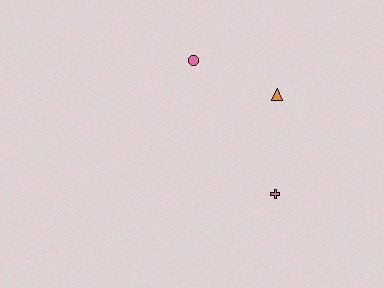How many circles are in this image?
There is 1 circle.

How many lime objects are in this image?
There are no lime objects.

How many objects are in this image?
There are 3 objects.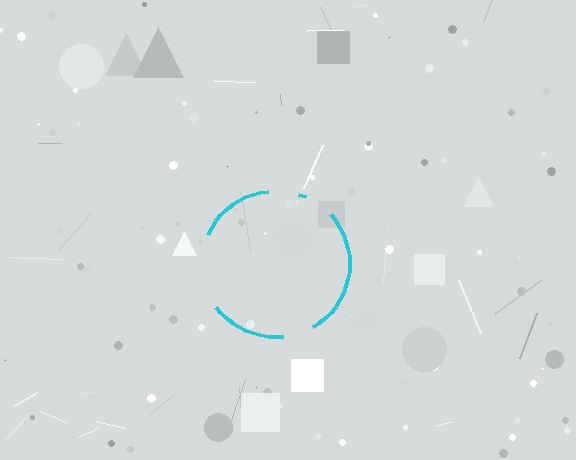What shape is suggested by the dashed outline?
The dashed outline suggests a circle.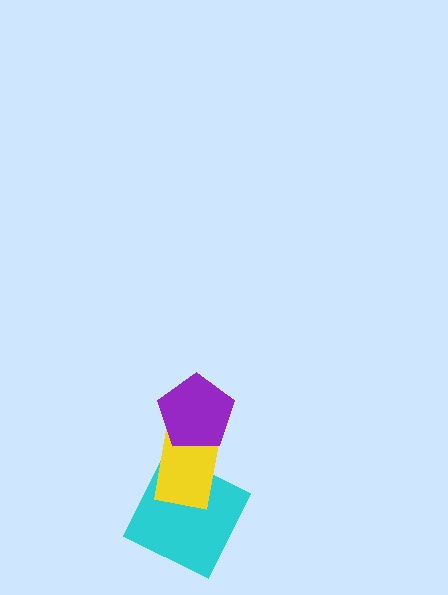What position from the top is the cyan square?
The cyan square is 3rd from the top.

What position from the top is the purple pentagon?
The purple pentagon is 1st from the top.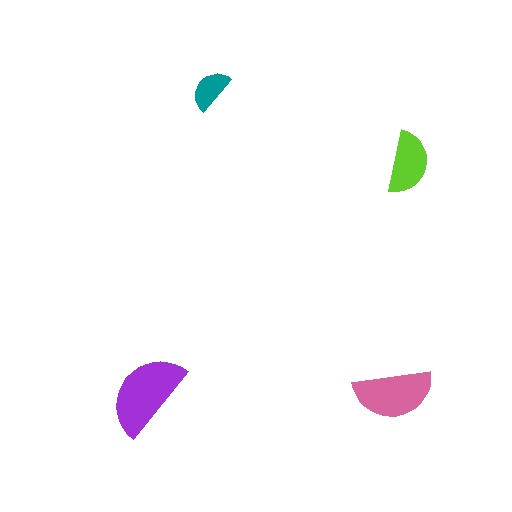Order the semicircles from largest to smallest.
the purple one, the pink one, the lime one, the teal one.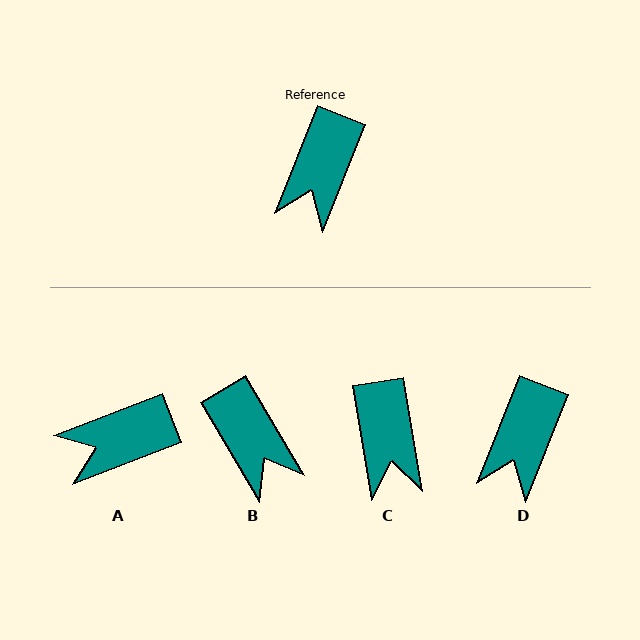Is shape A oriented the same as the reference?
No, it is off by about 47 degrees.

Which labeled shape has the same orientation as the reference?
D.